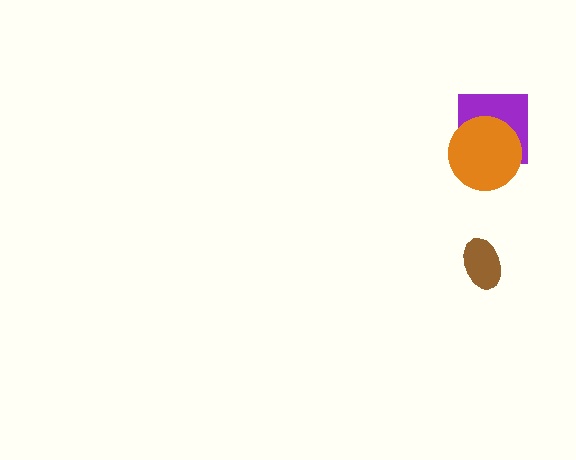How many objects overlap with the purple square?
1 object overlaps with the purple square.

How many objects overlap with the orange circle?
1 object overlaps with the orange circle.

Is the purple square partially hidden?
Yes, it is partially covered by another shape.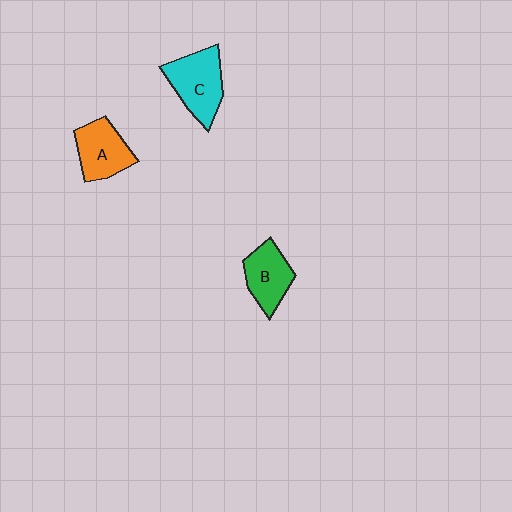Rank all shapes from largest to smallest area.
From largest to smallest: C (cyan), A (orange), B (green).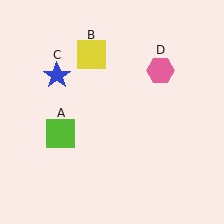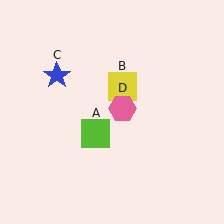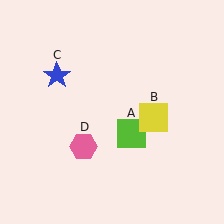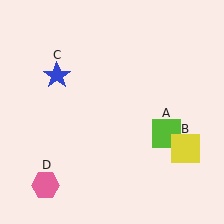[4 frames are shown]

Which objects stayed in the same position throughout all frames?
Blue star (object C) remained stationary.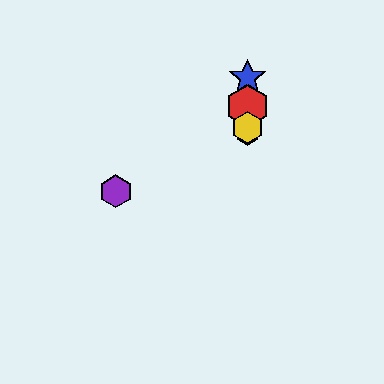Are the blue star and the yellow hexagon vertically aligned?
Yes, both are at x≈247.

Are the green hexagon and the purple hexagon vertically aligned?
No, the green hexagon is at x≈247 and the purple hexagon is at x≈116.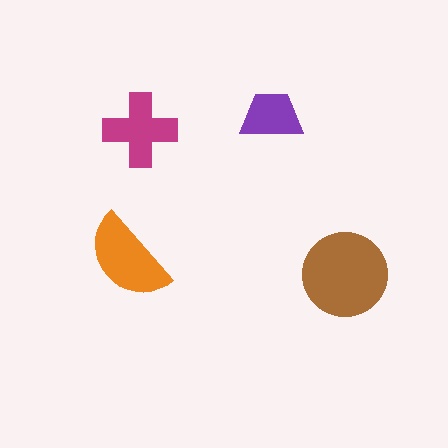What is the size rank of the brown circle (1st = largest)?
1st.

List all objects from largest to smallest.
The brown circle, the orange semicircle, the magenta cross, the purple trapezoid.